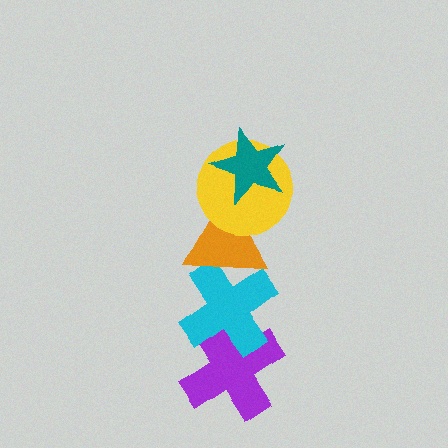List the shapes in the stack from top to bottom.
From top to bottom: the teal star, the yellow circle, the orange triangle, the cyan cross, the purple cross.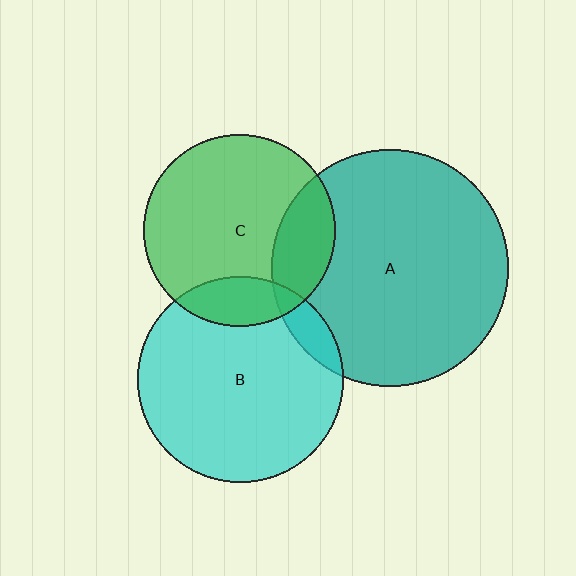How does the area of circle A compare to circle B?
Approximately 1.3 times.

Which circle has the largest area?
Circle A (teal).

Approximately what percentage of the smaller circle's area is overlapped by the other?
Approximately 20%.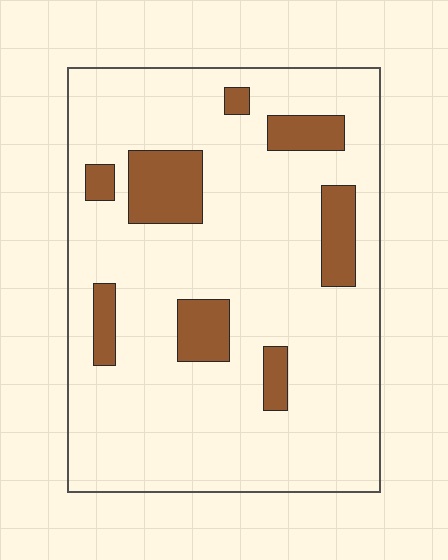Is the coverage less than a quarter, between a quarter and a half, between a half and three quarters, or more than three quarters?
Less than a quarter.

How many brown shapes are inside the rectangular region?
8.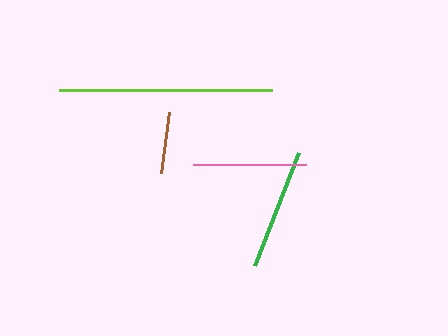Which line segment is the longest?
The lime line is the longest at approximately 213 pixels.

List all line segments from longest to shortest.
From longest to shortest: lime, green, pink, brown.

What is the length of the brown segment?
The brown segment is approximately 62 pixels long.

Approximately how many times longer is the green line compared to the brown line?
The green line is approximately 1.9 times the length of the brown line.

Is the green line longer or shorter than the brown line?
The green line is longer than the brown line.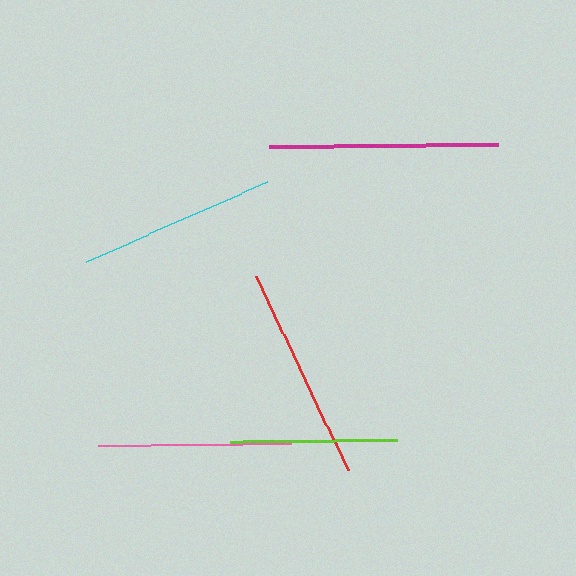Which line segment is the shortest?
The lime line is the shortest at approximately 167 pixels.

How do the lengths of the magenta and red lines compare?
The magenta and red lines are approximately the same length.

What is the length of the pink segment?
The pink segment is approximately 193 pixels long.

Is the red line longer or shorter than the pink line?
The red line is longer than the pink line.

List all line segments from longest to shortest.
From longest to shortest: magenta, red, cyan, pink, lime.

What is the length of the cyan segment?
The cyan segment is approximately 198 pixels long.